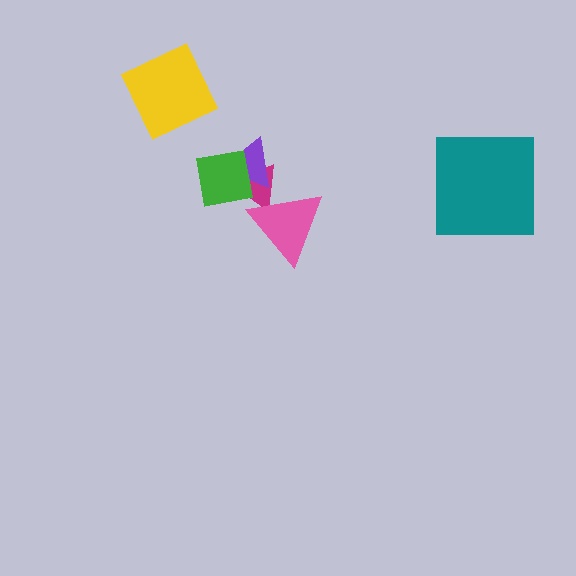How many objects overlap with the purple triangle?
2 objects overlap with the purple triangle.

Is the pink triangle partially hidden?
No, no other shape covers it.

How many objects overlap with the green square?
2 objects overlap with the green square.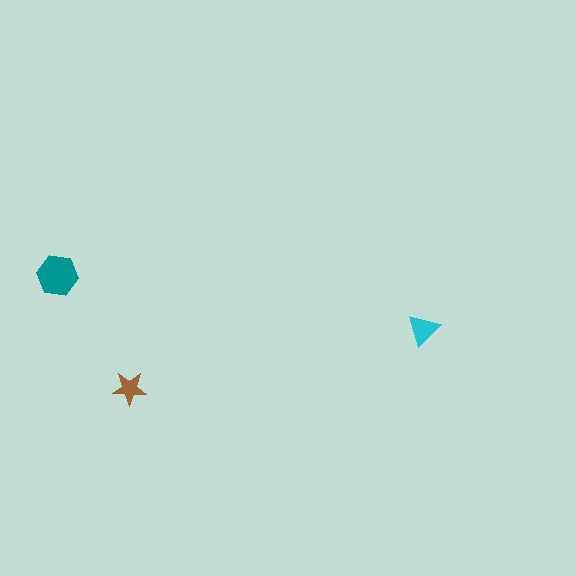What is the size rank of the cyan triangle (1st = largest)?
2nd.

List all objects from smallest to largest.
The brown star, the cyan triangle, the teal hexagon.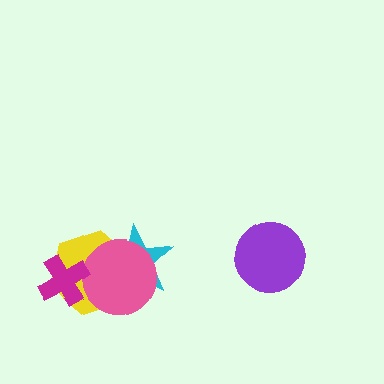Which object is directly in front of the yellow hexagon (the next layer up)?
The pink circle is directly in front of the yellow hexagon.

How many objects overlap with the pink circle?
3 objects overlap with the pink circle.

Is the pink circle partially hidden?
Yes, it is partially covered by another shape.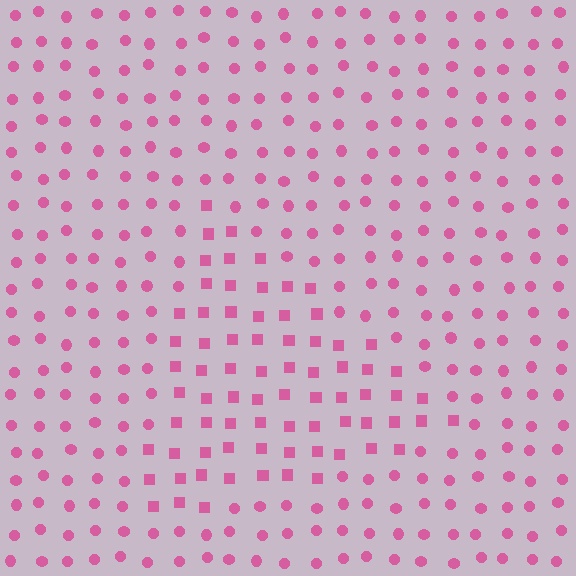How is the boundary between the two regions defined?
The boundary is defined by a change in element shape: squares inside vs. circles outside. All elements share the same color and spacing.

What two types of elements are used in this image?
The image uses squares inside the triangle region and circles outside it.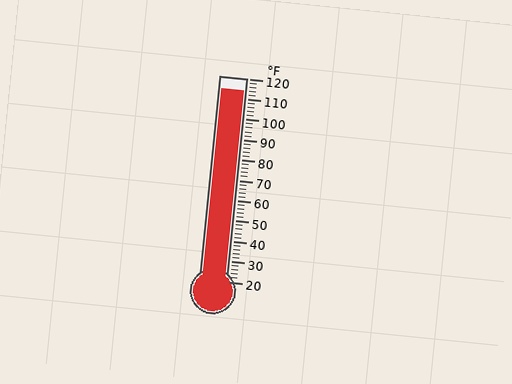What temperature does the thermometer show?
The thermometer shows approximately 114°F.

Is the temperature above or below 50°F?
The temperature is above 50°F.